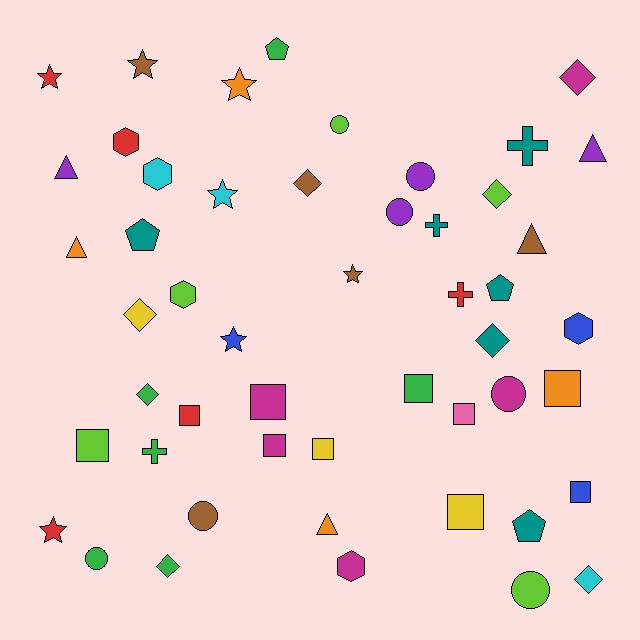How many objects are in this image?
There are 50 objects.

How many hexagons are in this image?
There are 5 hexagons.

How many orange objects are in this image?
There are 4 orange objects.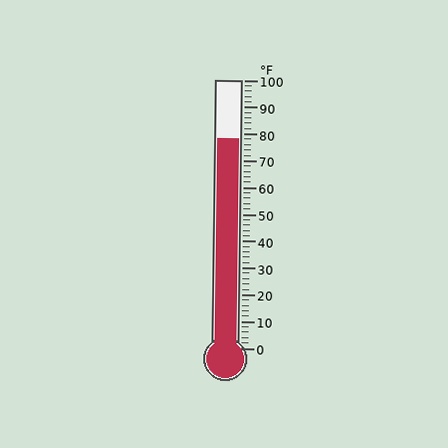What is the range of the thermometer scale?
The thermometer scale ranges from 0°F to 100°F.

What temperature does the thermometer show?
The thermometer shows approximately 78°F.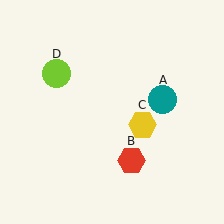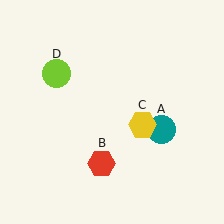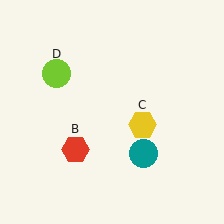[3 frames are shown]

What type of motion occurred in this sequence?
The teal circle (object A), red hexagon (object B) rotated clockwise around the center of the scene.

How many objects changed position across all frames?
2 objects changed position: teal circle (object A), red hexagon (object B).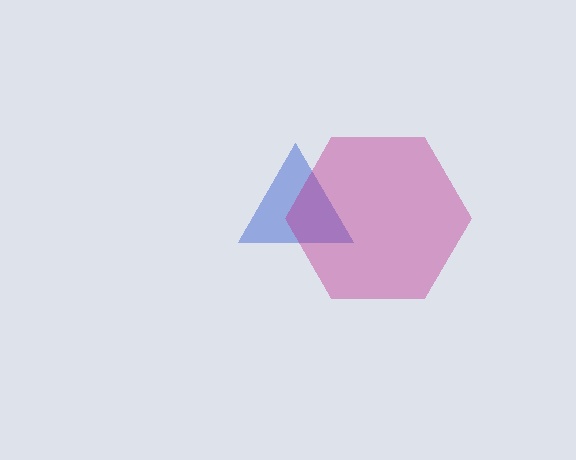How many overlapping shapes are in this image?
There are 2 overlapping shapes in the image.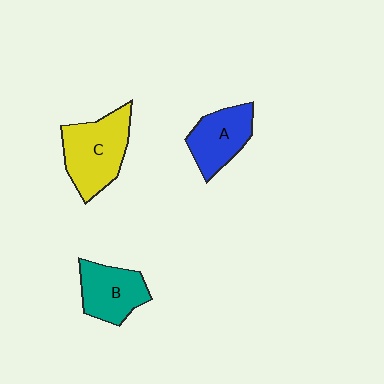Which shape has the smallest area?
Shape A (blue).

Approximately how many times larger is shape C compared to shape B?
Approximately 1.3 times.